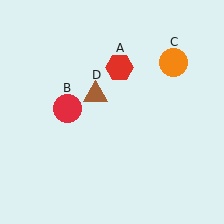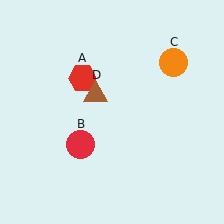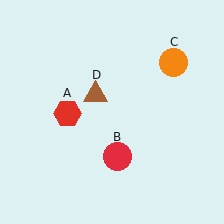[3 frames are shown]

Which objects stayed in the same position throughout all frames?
Orange circle (object C) and brown triangle (object D) remained stationary.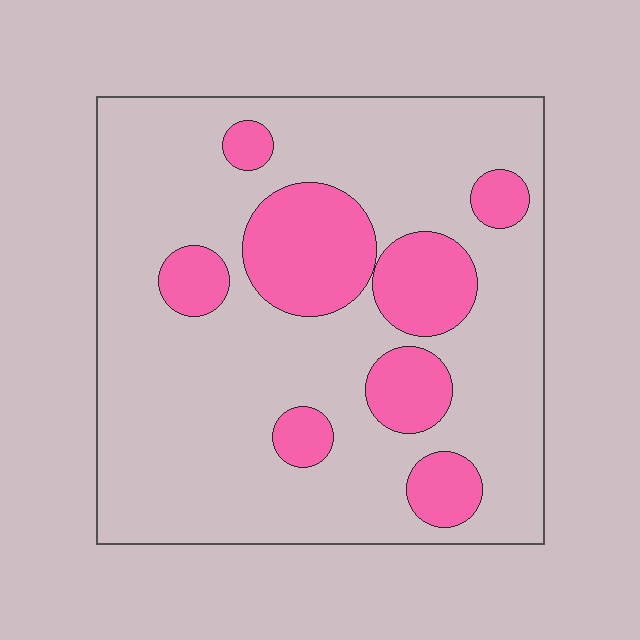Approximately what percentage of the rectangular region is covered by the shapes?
Approximately 25%.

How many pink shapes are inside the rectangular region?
8.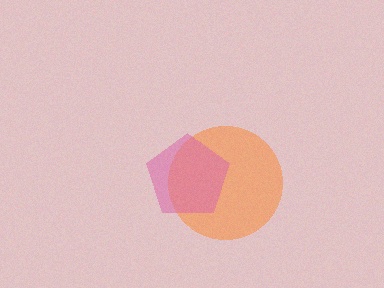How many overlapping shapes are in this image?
There are 2 overlapping shapes in the image.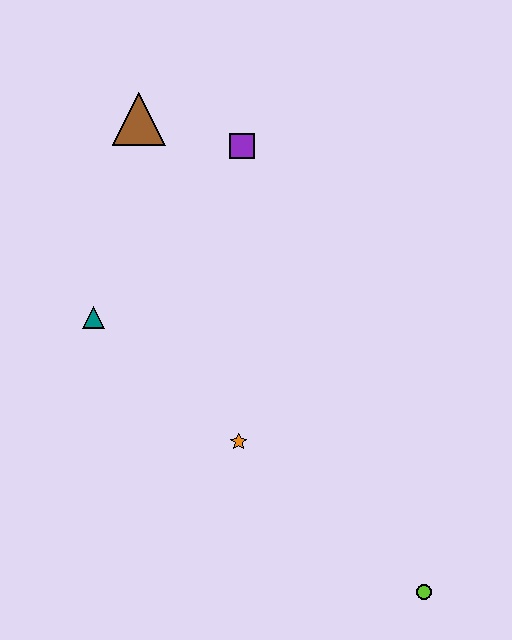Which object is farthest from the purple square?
The lime circle is farthest from the purple square.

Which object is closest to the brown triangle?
The purple square is closest to the brown triangle.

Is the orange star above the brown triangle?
No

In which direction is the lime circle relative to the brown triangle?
The lime circle is below the brown triangle.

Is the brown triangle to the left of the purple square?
Yes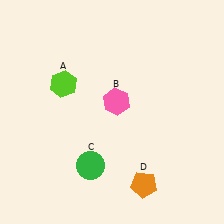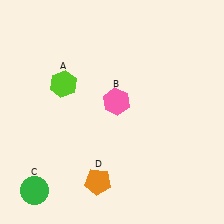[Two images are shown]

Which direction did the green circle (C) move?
The green circle (C) moved left.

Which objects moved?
The objects that moved are: the green circle (C), the orange pentagon (D).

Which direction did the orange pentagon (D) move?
The orange pentagon (D) moved left.